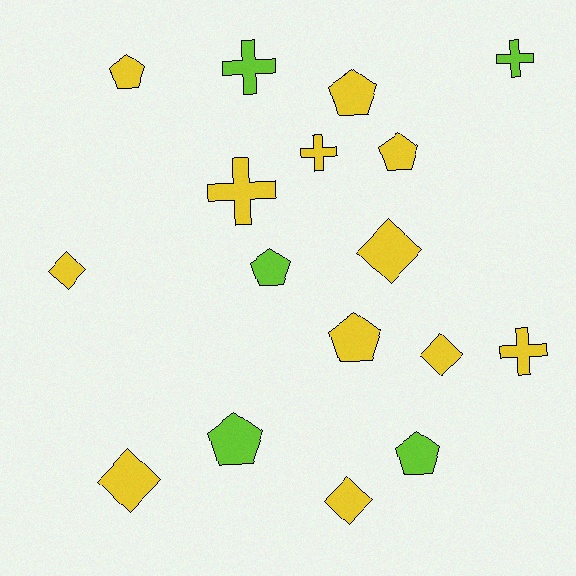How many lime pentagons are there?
There are 3 lime pentagons.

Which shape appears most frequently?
Pentagon, with 7 objects.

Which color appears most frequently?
Yellow, with 12 objects.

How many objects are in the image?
There are 17 objects.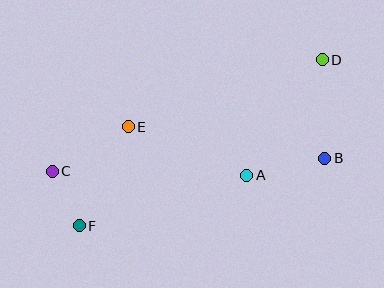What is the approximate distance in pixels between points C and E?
The distance between C and E is approximately 88 pixels.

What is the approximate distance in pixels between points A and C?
The distance between A and C is approximately 195 pixels.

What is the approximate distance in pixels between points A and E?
The distance between A and E is approximately 128 pixels.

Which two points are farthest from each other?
Points D and F are farthest from each other.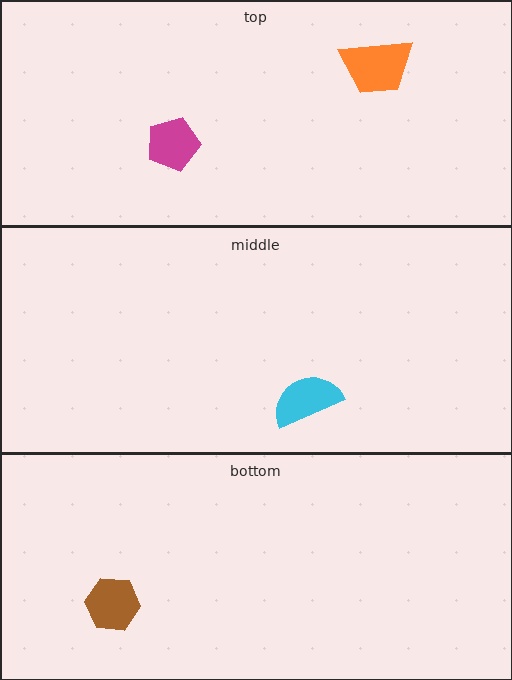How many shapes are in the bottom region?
1.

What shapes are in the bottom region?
The brown hexagon.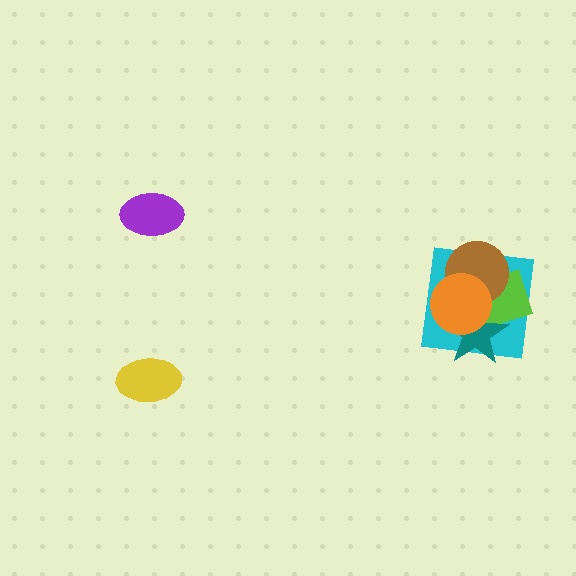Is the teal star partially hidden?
Yes, it is partially covered by another shape.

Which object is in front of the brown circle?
The orange circle is in front of the brown circle.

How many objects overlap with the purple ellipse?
0 objects overlap with the purple ellipse.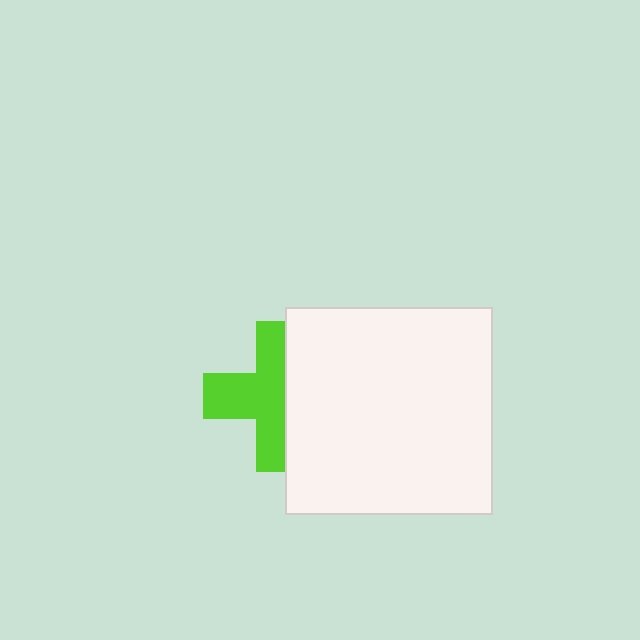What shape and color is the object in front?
The object in front is a white square.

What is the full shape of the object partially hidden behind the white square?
The partially hidden object is a lime cross.